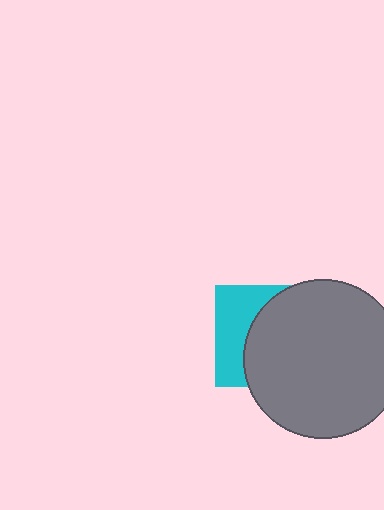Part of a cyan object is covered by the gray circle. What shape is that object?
It is a square.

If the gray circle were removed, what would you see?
You would see the complete cyan square.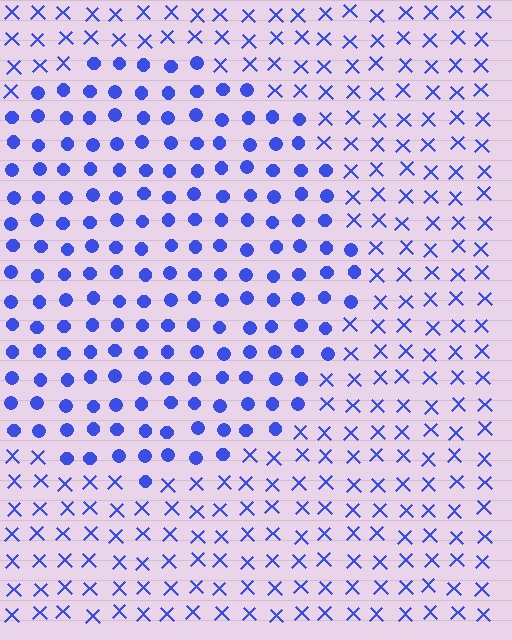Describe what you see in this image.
The image is filled with small blue elements arranged in a uniform grid. A circle-shaped region contains circles, while the surrounding area contains X marks. The boundary is defined purely by the change in element shape.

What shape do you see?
I see a circle.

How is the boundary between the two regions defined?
The boundary is defined by a change in element shape: circles inside vs. X marks outside. All elements share the same color and spacing.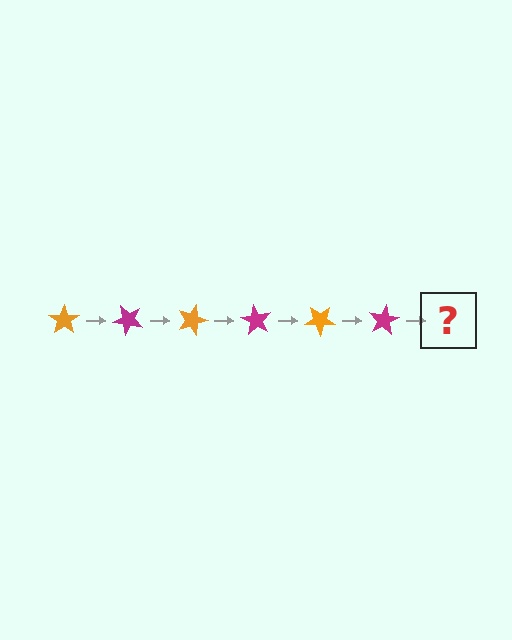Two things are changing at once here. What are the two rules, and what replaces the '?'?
The two rules are that it rotates 45 degrees each step and the color cycles through orange and magenta. The '?' should be an orange star, rotated 270 degrees from the start.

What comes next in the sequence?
The next element should be an orange star, rotated 270 degrees from the start.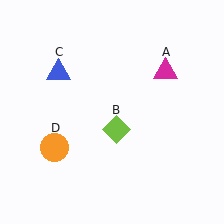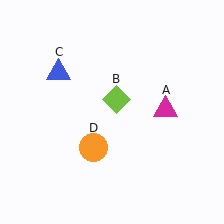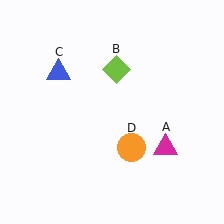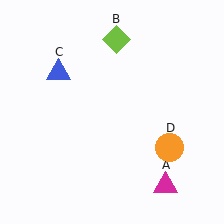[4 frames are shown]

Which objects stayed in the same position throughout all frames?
Blue triangle (object C) remained stationary.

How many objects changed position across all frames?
3 objects changed position: magenta triangle (object A), lime diamond (object B), orange circle (object D).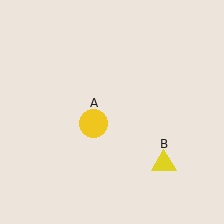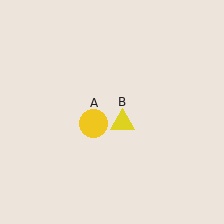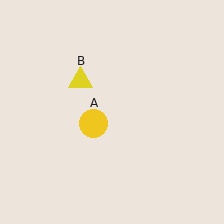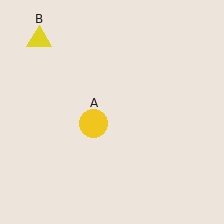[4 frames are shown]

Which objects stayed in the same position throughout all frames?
Yellow circle (object A) remained stationary.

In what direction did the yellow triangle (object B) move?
The yellow triangle (object B) moved up and to the left.